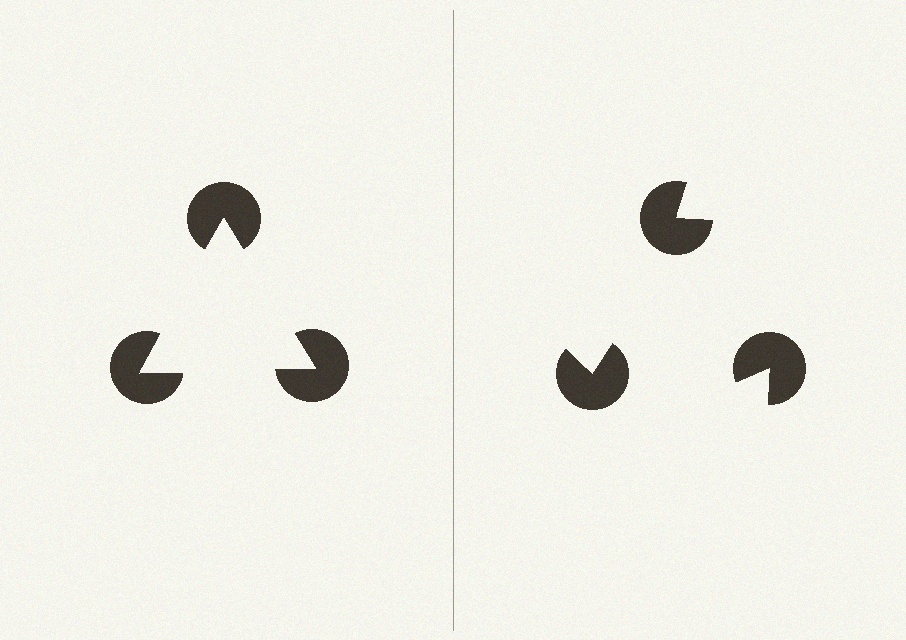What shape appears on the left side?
An illusory triangle.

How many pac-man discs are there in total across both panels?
6 — 3 on each side.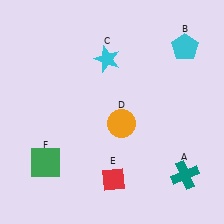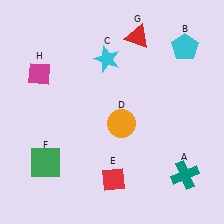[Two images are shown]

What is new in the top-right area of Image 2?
A red triangle (G) was added in the top-right area of Image 2.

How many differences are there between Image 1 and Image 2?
There are 2 differences between the two images.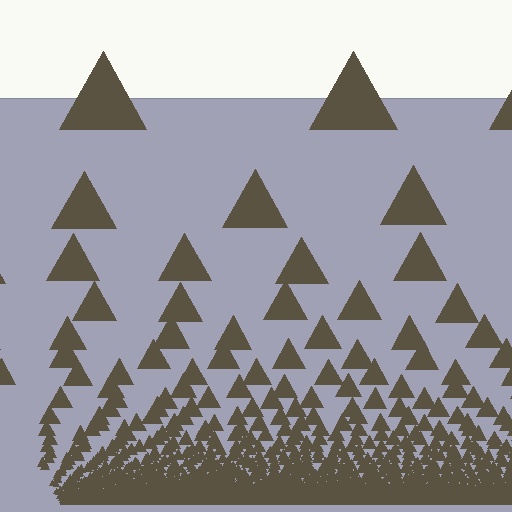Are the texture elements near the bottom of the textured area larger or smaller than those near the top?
Smaller. The gradient is inverted — elements near the bottom are smaller and denser.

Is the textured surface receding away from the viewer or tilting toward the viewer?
The surface appears to tilt toward the viewer. Texture elements get larger and sparser toward the top.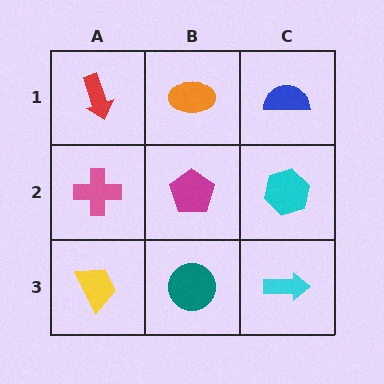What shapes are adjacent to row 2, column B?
An orange ellipse (row 1, column B), a teal circle (row 3, column B), a pink cross (row 2, column A), a cyan hexagon (row 2, column C).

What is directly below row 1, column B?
A magenta pentagon.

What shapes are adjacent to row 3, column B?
A magenta pentagon (row 2, column B), a yellow trapezoid (row 3, column A), a cyan arrow (row 3, column C).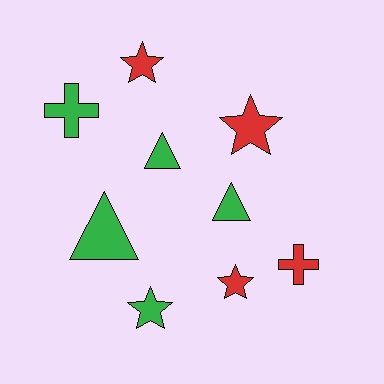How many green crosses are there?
There is 1 green cross.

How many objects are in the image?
There are 9 objects.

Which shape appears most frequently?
Star, with 4 objects.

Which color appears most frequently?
Green, with 5 objects.